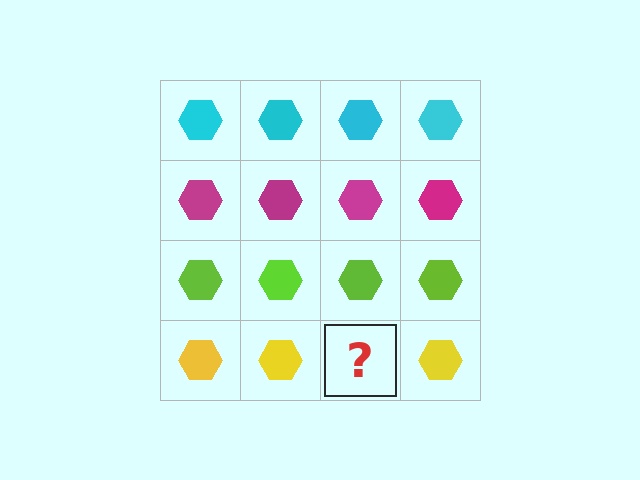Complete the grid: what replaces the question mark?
The question mark should be replaced with a yellow hexagon.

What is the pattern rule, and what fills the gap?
The rule is that each row has a consistent color. The gap should be filled with a yellow hexagon.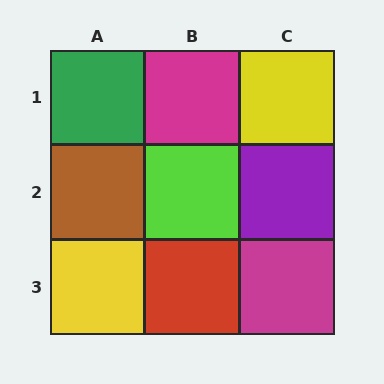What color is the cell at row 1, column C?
Yellow.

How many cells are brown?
1 cell is brown.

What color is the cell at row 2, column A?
Brown.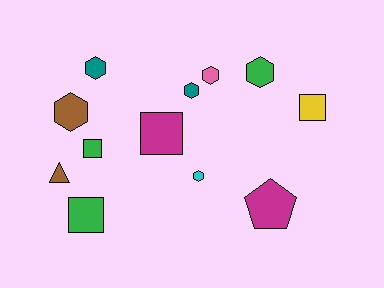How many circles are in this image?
There are no circles.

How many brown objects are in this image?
There are 2 brown objects.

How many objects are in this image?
There are 12 objects.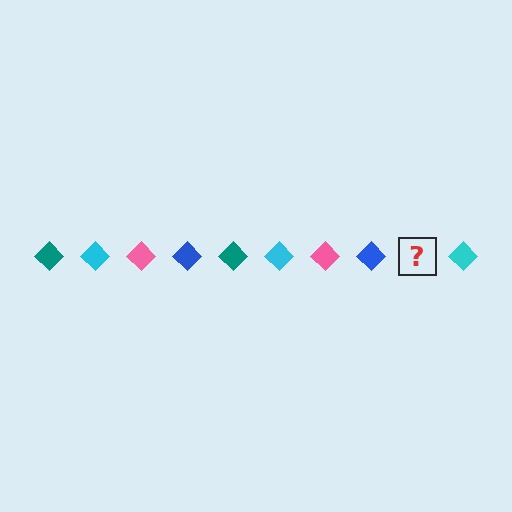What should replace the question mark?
The question mark should be replaced with a teal diamond.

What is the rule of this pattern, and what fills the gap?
The rule is that the pattern cycles through teal, cyan, pink, blue diamonds. The gap should be filled with a teal diamond.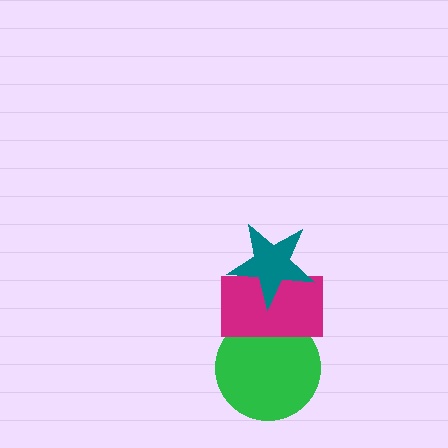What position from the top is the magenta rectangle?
The magenta rectangle is 2nd from the top.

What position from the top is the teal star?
The teal star is 1st from the top.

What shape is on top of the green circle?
The magenta rectangle is on top of the green circle.